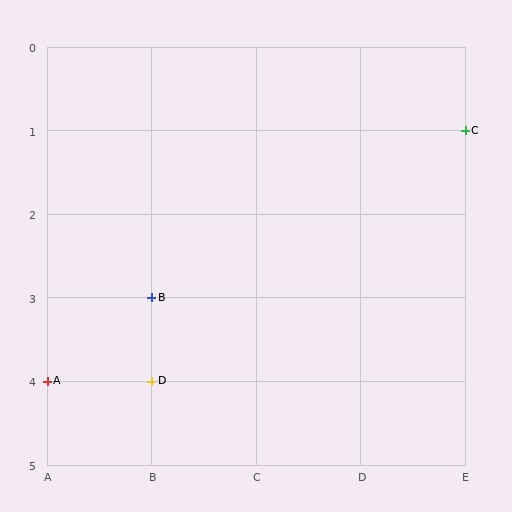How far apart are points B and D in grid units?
Points B and D are 1 row apart.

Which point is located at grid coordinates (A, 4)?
Point A is at (A, 4).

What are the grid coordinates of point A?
Point A is at grid coordinates (A, 4).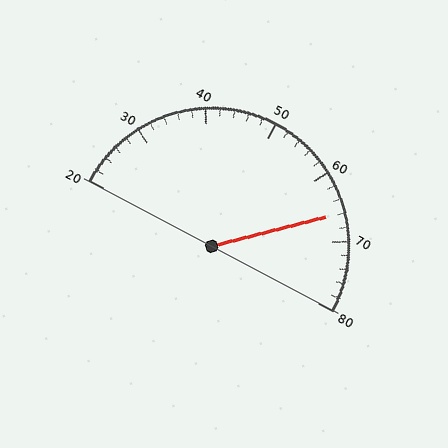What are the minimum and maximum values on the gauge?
The gauge ranges from 20 to 80.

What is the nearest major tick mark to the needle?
The nearest major tick mark is 70.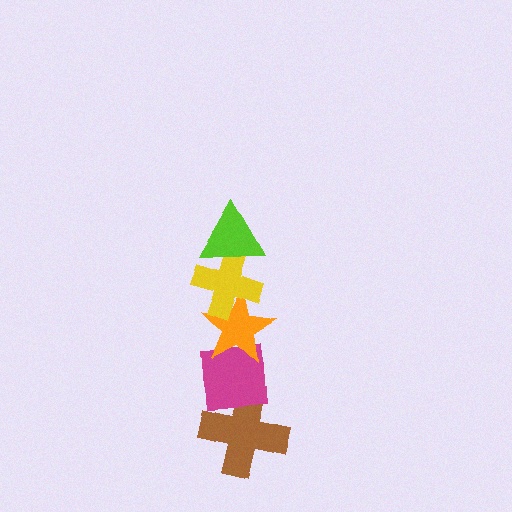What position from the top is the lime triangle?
The lime triangle is 1st from the top.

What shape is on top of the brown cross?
The magenta square is on top of the brown cross.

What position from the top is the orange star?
The orange star is 3rd from the top.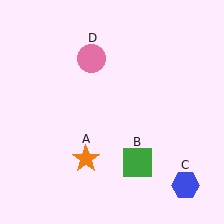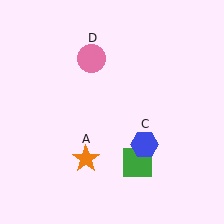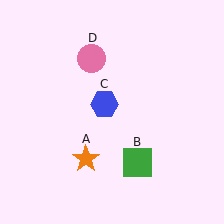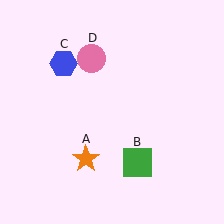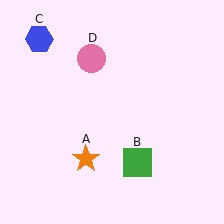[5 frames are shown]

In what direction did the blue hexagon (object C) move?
The blue hexagon (object C) moved up and to the left.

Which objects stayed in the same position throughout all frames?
Orange star (object A) and green square (object B) and pink circle (object D) remained stationary.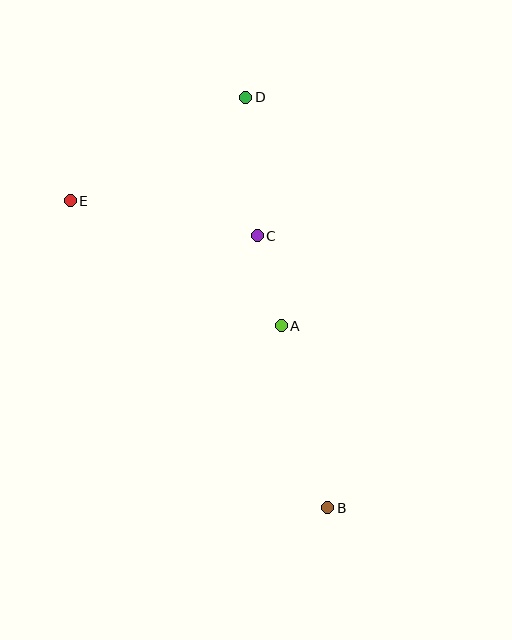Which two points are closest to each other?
Points A and C are closest to each other.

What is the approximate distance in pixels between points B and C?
The distance between B and C is approximately 281 pixels.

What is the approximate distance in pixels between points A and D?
The distance between A and D is approximately 231 pixels.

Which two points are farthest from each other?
Points B and D are farthest from each other.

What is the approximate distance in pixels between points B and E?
The distance between B and E is approximately 400 pixels.